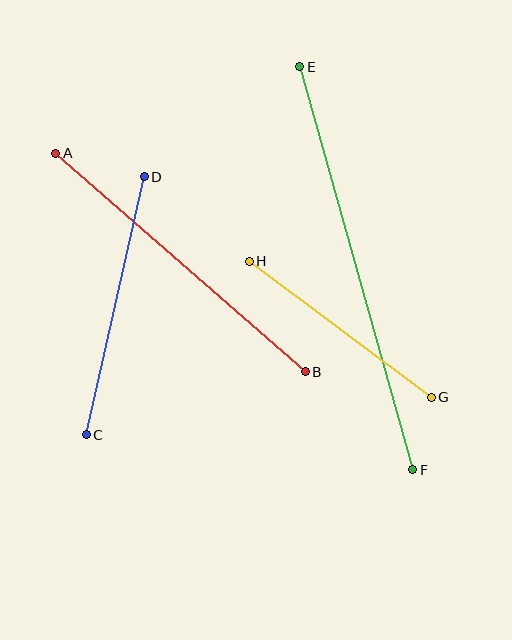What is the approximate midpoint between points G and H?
The midpoint is at approximately (340, 329) pixels.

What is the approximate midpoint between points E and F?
The midpoint is at approximately (356, 268) pixels.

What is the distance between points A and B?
The distance is approximately 331 pixels.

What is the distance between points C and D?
The distance is approximately 265 pixels.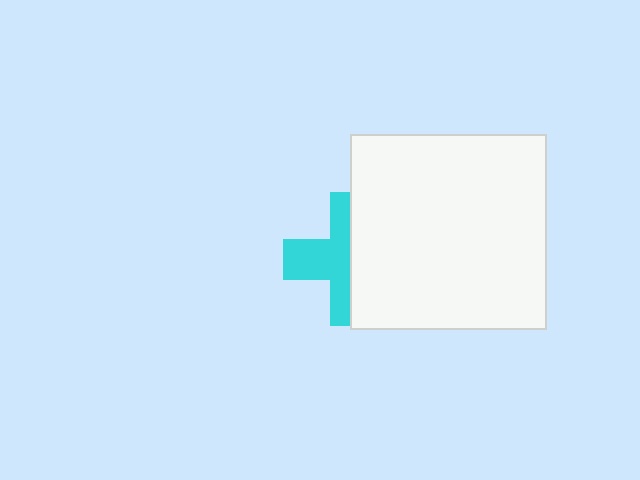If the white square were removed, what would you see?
You would see the complete cyan cross.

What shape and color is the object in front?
The object in front is a white square.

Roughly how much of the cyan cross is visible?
About half of it is visible (roughly 49%).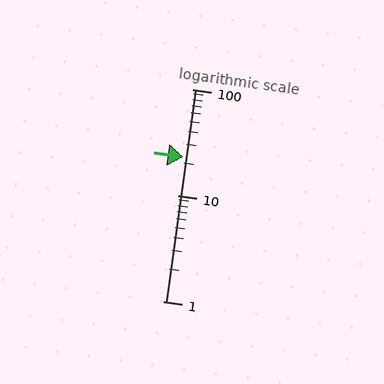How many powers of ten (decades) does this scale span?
The scale spans 2 decades, from 1 to 100.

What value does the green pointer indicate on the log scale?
The pointer indicates approximately 23.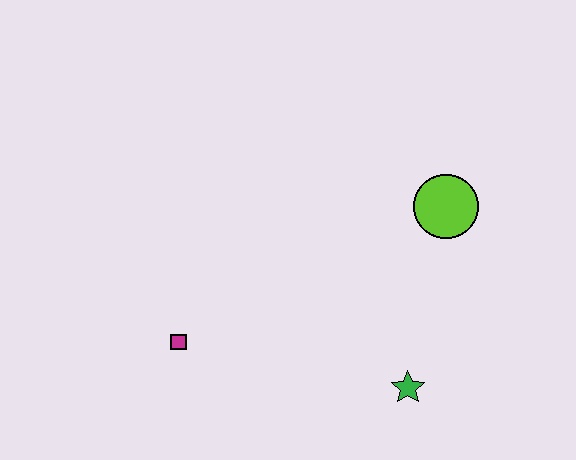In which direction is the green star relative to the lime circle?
The green star is below the lime circle.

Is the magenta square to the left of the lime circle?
Yes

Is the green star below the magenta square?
Yes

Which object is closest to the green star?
The lime circle is closest to the green star.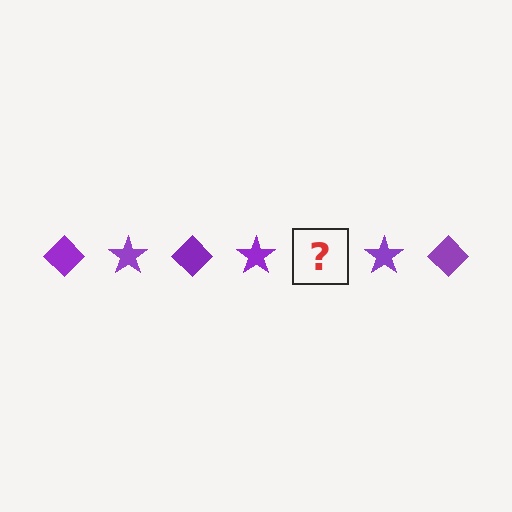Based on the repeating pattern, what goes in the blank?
The blank should be a purple diamond.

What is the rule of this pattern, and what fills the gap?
The rule is that the pattern cycles through diamond, star shapes in purple. The gap should be filled with a purple diamond.